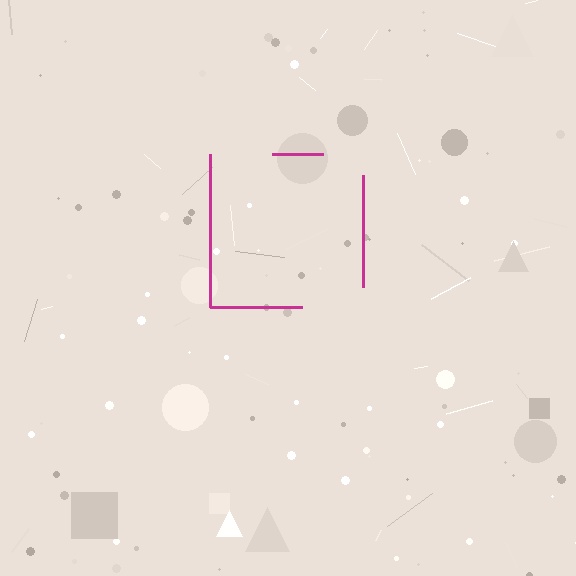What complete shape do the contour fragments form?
The contour fragments form a square.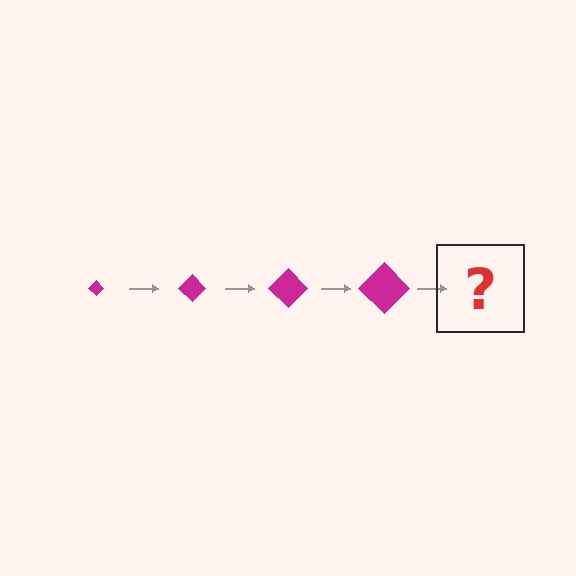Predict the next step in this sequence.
The next step is a magenta diamond, larger than the previous one.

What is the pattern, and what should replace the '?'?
The pattern is that the diamond gets progressively larger each step. The '?' should be a magenta diamond, larger than the previous one.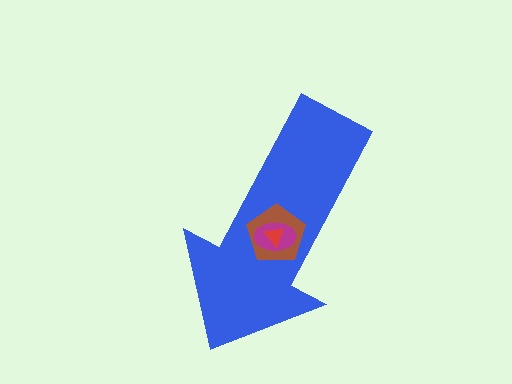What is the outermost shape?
The blue arrow.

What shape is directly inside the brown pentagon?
The magenta ellipse.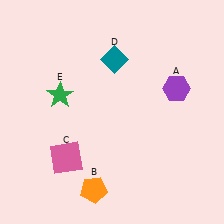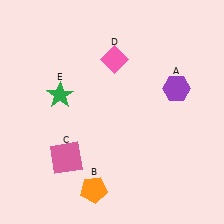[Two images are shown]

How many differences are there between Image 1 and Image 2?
There is 1 difference between the two images.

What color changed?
The diamond (D) changed from teal in Image 1 to pink in Image 2.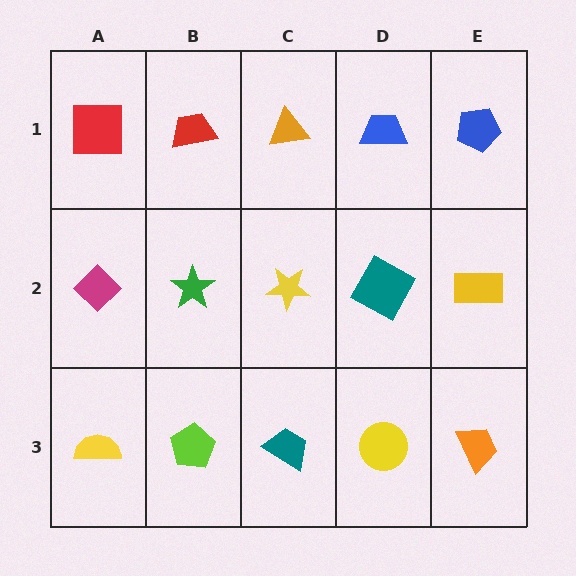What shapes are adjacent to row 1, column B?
A green star (row 2, column B), a red square (row 1, column A), an orange triangle (row 1, column C).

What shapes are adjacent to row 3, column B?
A green star (row 2, column B), a yellow semicircle (row 3, column A), a teal trapezoid (row 3, column C).